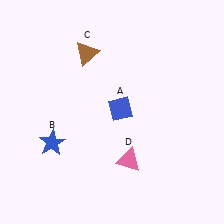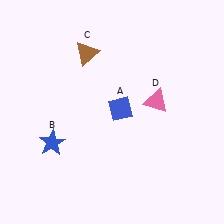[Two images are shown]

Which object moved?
The pink triangle (D) moved up.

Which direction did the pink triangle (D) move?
The pink triangle (D) moved up.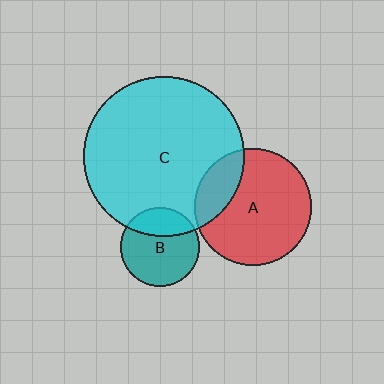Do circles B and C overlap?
Yes.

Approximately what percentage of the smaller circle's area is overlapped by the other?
Approximately 30%.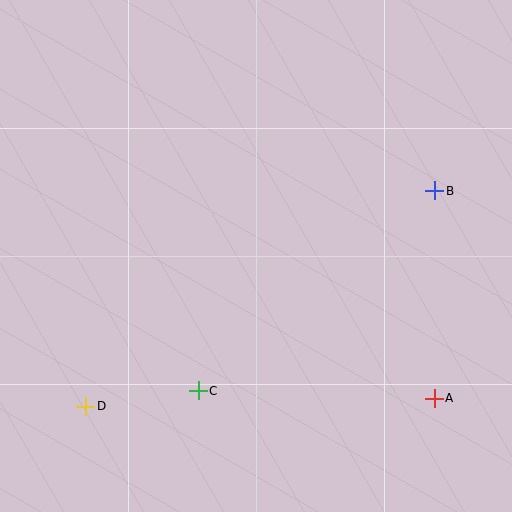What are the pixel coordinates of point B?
Point B is at (435, 191).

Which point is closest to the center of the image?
Point C at (198, 391) is closest to the center.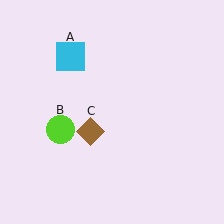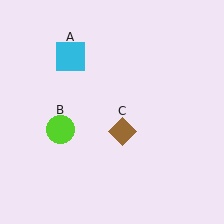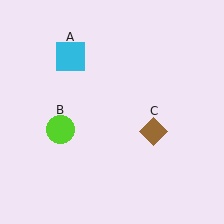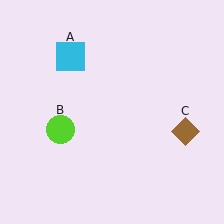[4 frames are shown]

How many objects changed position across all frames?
1 object changed position: brown diamond (object C).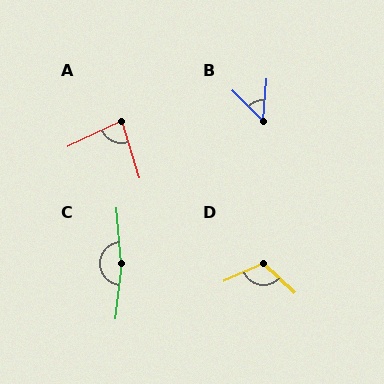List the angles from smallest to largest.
B (49°), A (82°), D (114°), C (168°).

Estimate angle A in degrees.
Approximately 82 degrees.